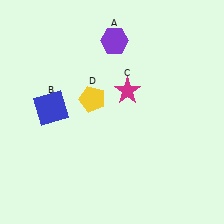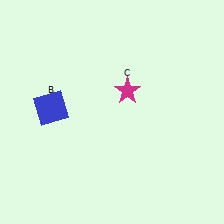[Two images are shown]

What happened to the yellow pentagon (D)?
The yellow pentagon (D) was removed in Image 2. It was in the top-left area of Image 1.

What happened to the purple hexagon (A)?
The purple hexagon (A) was removed in Image 2. It was in the top-right area of Image 1.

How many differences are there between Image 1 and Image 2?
There are 2 differences between the two images.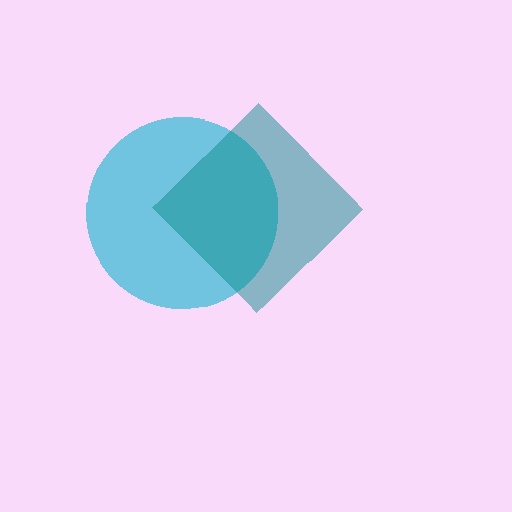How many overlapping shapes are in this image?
There are 2 overlapping shapes in the image.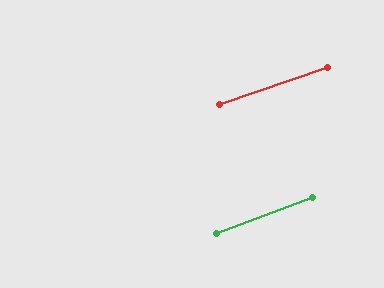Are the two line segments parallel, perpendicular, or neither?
Parallel — their directions differ by only 1.3°.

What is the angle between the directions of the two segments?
Approximately 1 degree.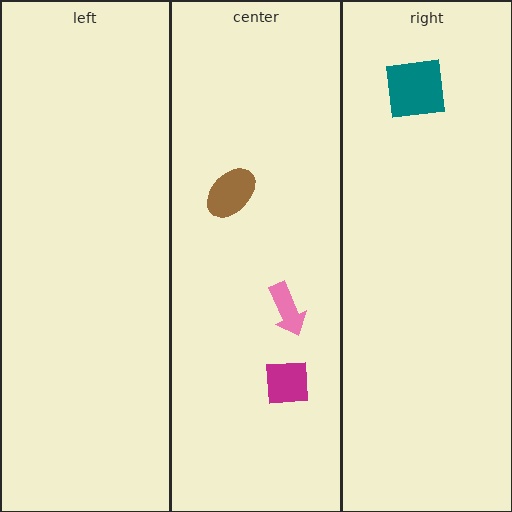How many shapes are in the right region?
1.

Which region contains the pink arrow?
The center region.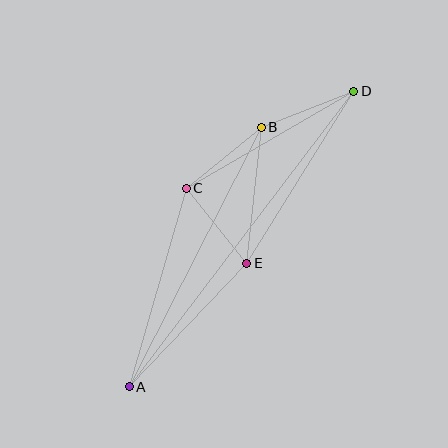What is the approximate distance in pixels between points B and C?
The distance between B and C is approximately 97 pixels.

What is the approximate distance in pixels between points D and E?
The distance between D and E is approximately 203 pixels.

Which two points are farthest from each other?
Points A and D are farthest from each other.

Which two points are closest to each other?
Points C and E are closest to each other.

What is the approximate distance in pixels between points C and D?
The distance between C and D is approximately 194 pixels.